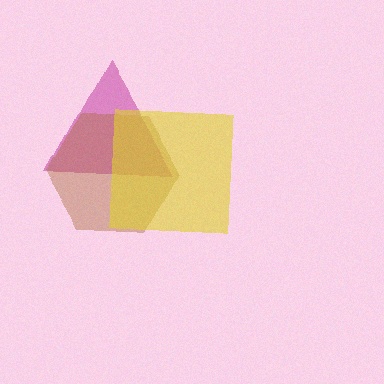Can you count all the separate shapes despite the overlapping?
Yes, there are 3 separate shapes.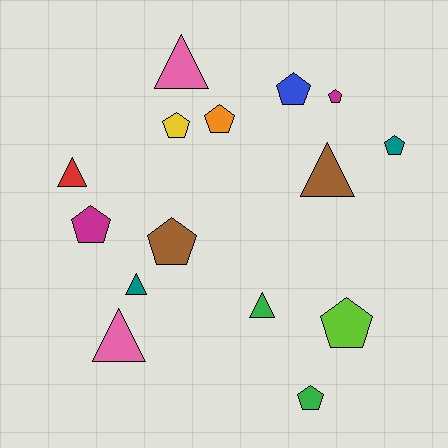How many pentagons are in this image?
There are 9 pentagons.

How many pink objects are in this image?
There are 2 pink objects.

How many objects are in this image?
There are 15 objects.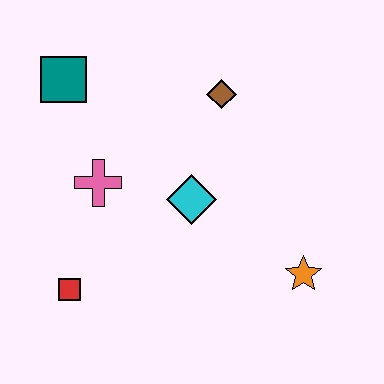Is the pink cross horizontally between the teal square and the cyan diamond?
Yes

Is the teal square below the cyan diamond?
No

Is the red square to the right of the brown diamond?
No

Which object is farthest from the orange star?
The teal square is farthest from the orange star.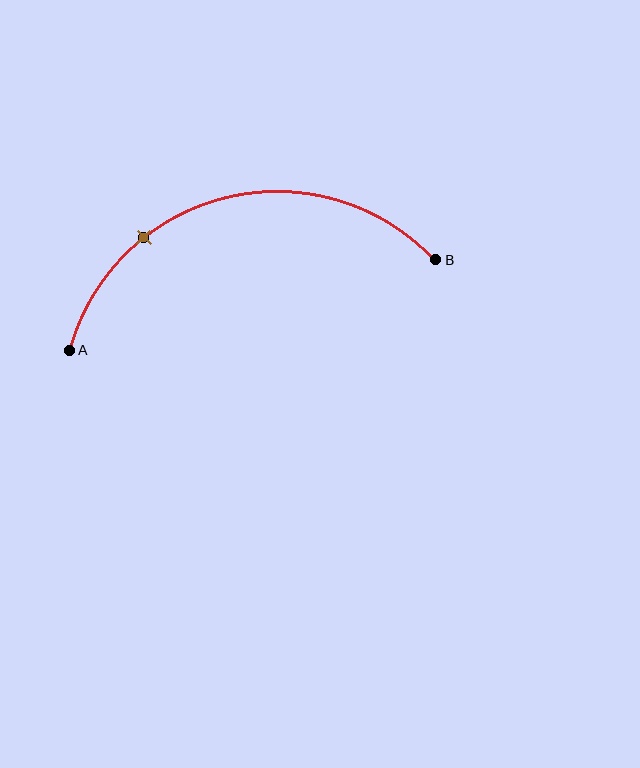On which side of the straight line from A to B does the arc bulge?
The arc bulges above the straight line connecting A and B.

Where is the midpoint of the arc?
The arc midpoint is the point on the curve farthest from the straight line joining A and B. It sits above that line.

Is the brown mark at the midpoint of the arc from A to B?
No. The brown mark lies on the arc but is closer to endpoint A. The arc midpoint would be at the point on the curve equidistant along the arc from both A and B.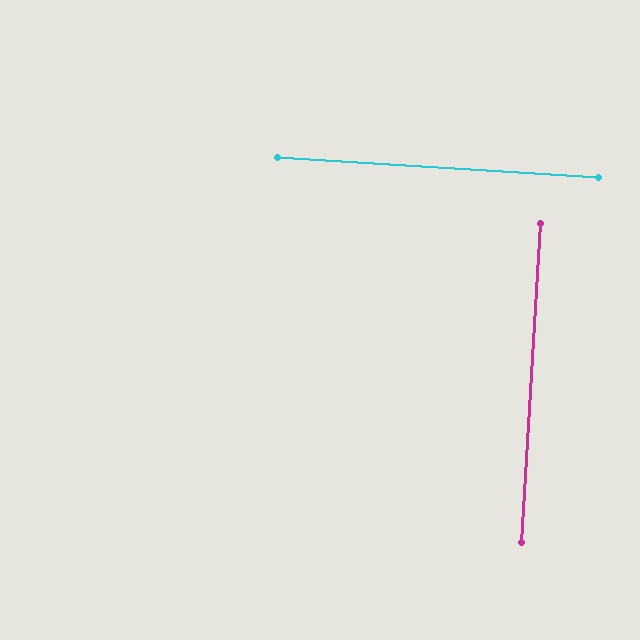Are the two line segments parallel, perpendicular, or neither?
Perpendicular — they meet at approximately 90°.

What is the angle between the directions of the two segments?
Approximately 90 degrees.